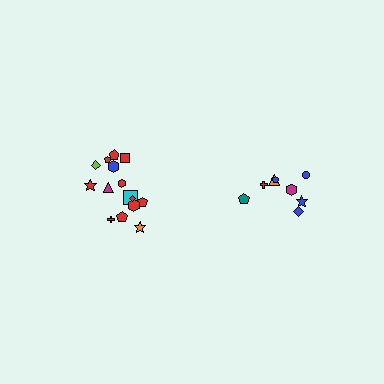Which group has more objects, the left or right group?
The left group.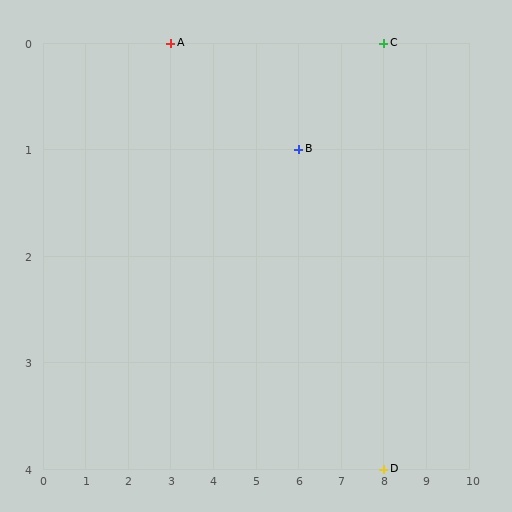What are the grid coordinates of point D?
Point D is at grid coordinates (8, 4).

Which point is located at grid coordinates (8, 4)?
Point D is at (8, 4).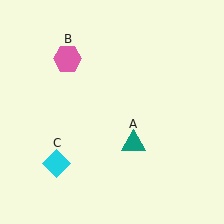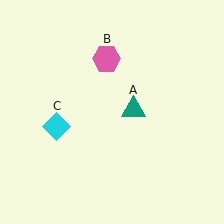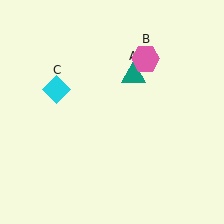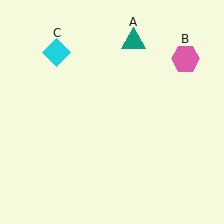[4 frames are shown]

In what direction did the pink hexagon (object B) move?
The pink hexagon (object B) moved right.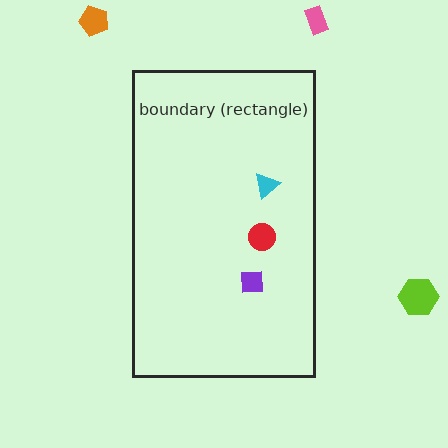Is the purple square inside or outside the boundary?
Inside.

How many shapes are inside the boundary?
3 inside, 3 outside.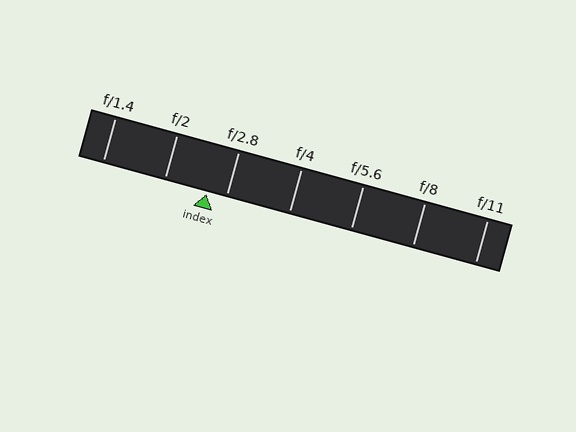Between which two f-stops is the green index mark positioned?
The index mark is between f/2 and f/2.8.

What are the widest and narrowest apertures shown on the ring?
The widest aperture shown is f/1.4 and the narrowest is f/11.